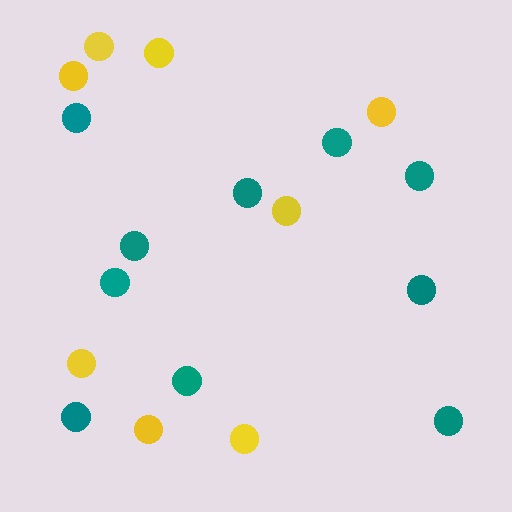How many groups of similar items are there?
There are 2 groups: one group of teal circles (10) and one group of yellow circles (8).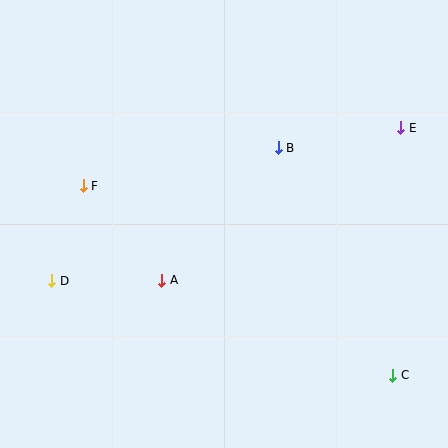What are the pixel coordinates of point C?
Point C is at (392, 375).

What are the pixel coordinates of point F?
Point F is at (83, 186).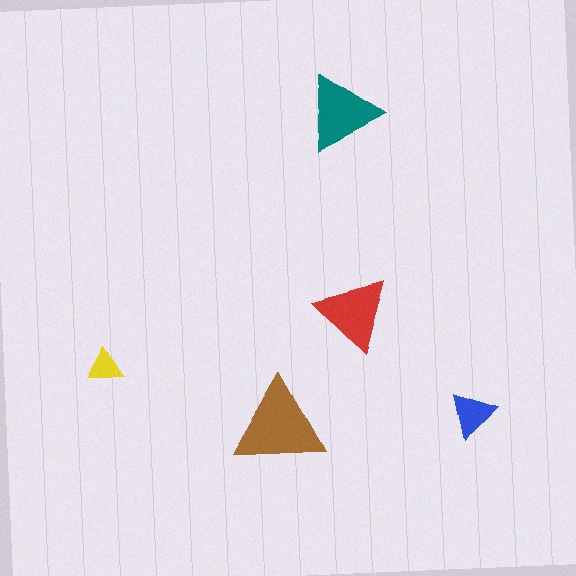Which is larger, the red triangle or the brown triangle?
The brown one.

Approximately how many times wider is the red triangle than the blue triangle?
About 1.5 times wider.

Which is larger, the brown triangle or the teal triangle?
The brown one.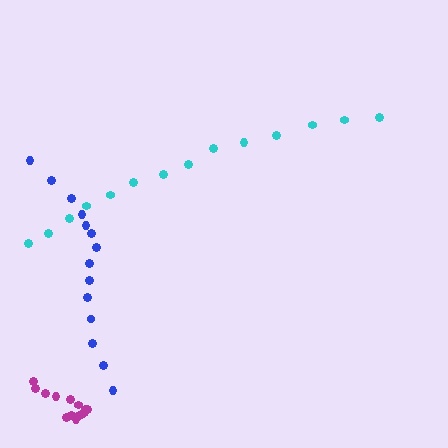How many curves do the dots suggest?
There are 3 distinct paths.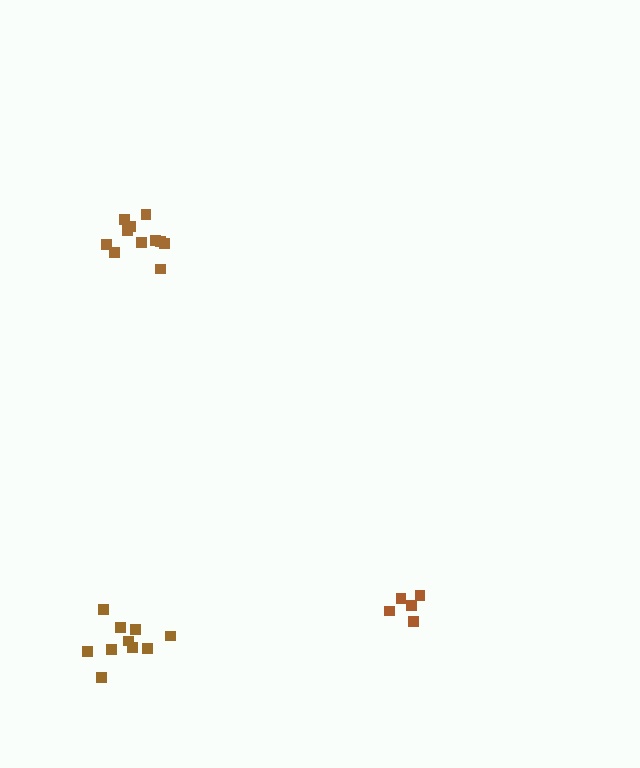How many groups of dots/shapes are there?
There are 3 groups.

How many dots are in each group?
Group 1: 11 dots, Group 2: 5 dots, Group 3: 10 dots (26 total).